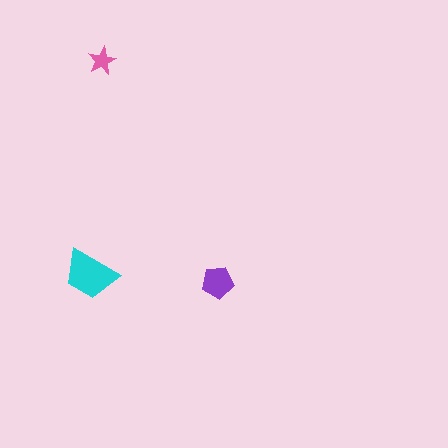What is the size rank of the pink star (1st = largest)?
3rd.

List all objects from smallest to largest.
The pink star, the purple pentagon, the cyan trapezoid.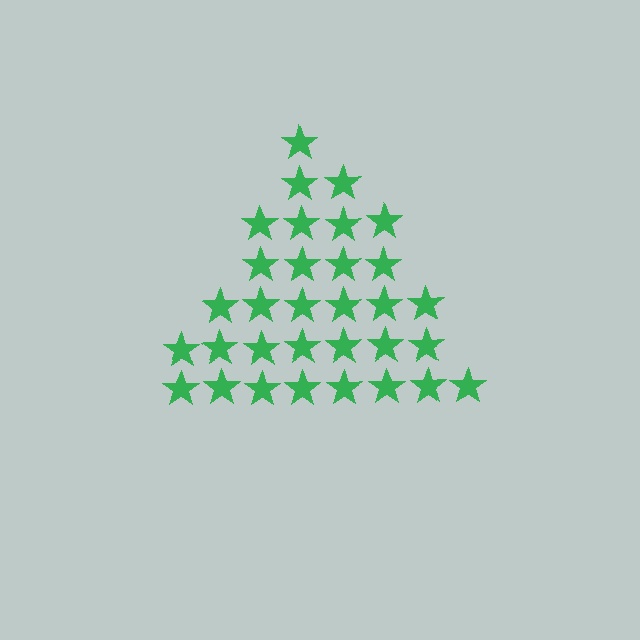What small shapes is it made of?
It is made of small stars.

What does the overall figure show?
The overall figure shows a triangle.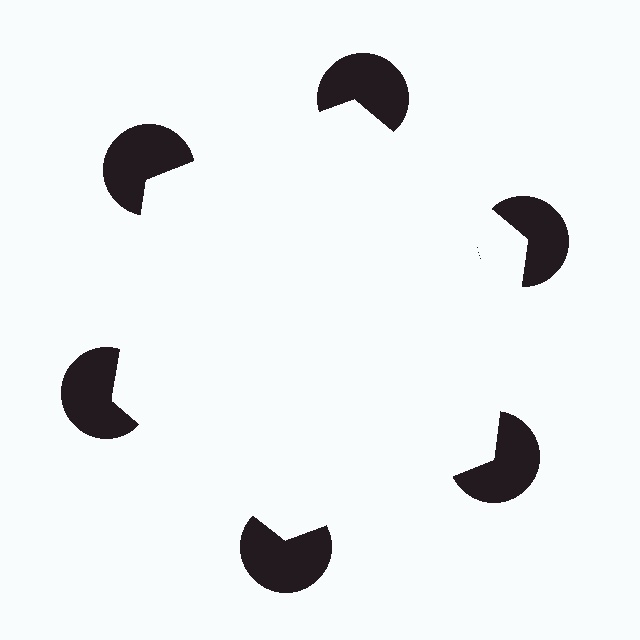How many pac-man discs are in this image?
There are 6 — one at each vertex of the illusory hexagon.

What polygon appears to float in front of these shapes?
An illusory hexagon — its edges are inferred from the aligned wedge cuts in the pac-man discs, not physically drawn.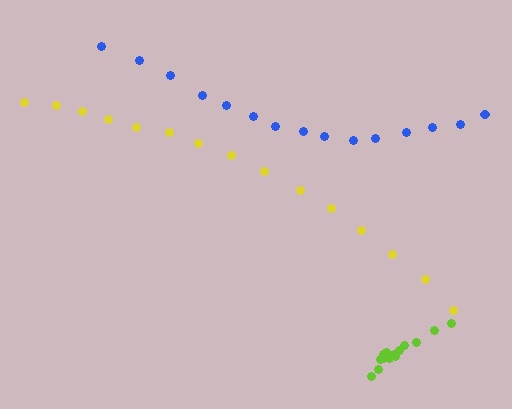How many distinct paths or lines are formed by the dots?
There are 3 distinct paths.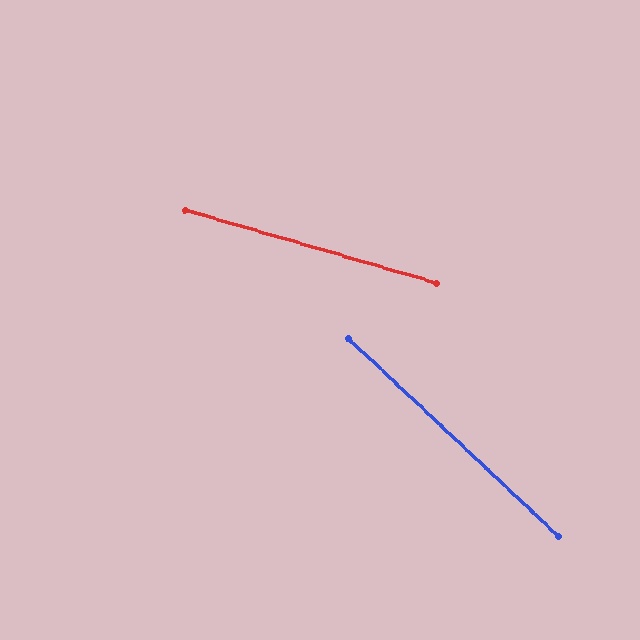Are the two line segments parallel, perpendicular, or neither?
Neither parallel nor perpendicular — they differ by about 27°.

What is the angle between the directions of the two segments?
Approximately 27 degrees.